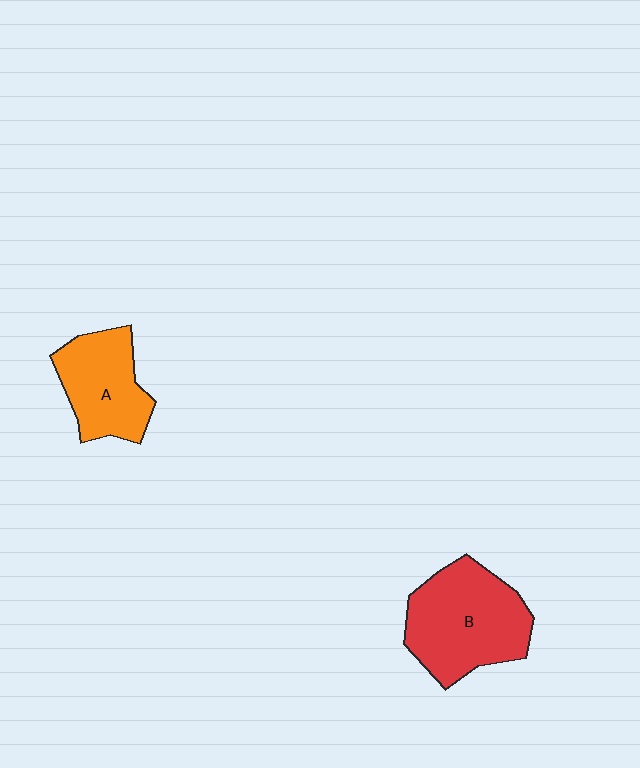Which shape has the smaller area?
Shape A (orange).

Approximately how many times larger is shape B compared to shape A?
Approximately 1.4 times.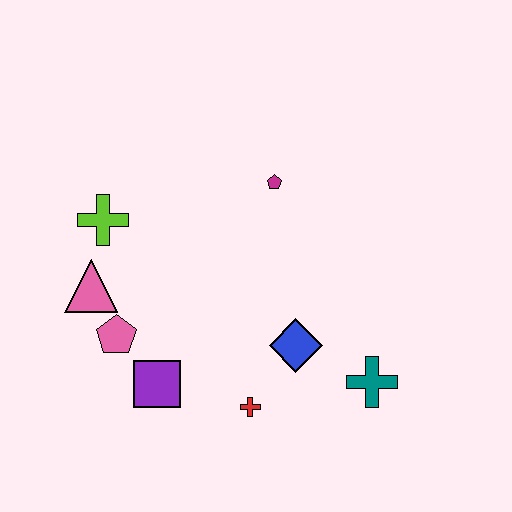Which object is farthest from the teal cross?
The lime cross is farthest from the teal cross.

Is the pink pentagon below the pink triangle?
Yes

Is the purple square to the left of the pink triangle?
No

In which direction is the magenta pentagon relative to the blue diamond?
The magenta pentagon is above the blue diamond.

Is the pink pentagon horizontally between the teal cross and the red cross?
No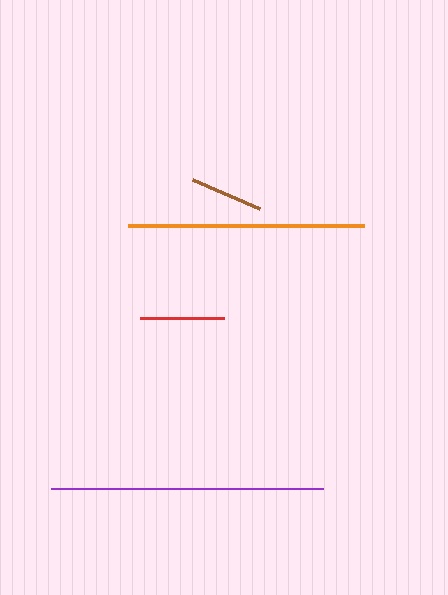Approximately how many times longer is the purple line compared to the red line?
The purple line is approximately 3.3 times the length of the red line.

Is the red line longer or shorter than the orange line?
The orange line is longer than the red line.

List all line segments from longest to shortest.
From longest to shortest: purple, orange, red, brown.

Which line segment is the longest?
The purple line is the longest at approximately 273 pixels.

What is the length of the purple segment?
The purple segment is approximately 273 pixels long.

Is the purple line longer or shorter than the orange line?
The purple line is longer than the orange line.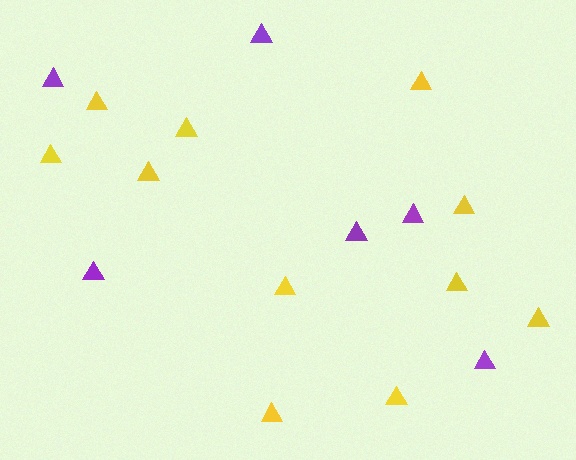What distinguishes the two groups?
There are 2 groups: one group of purple triangles (6) and one group of yellow triangles (11).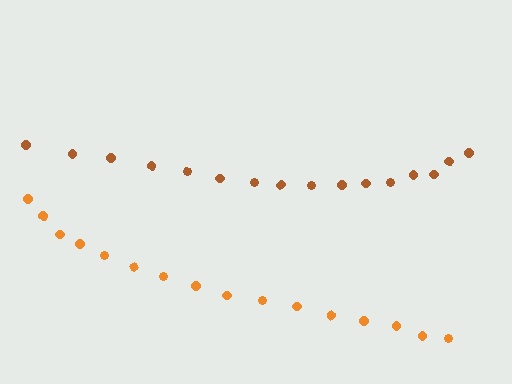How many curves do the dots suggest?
There are 2 distinct paths.